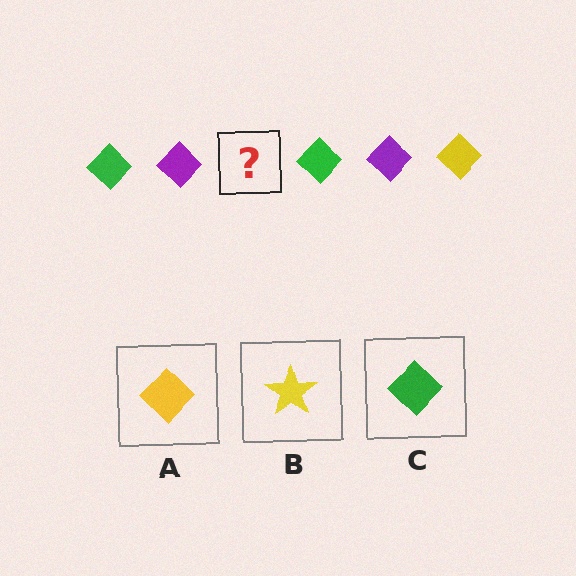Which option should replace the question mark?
Option A.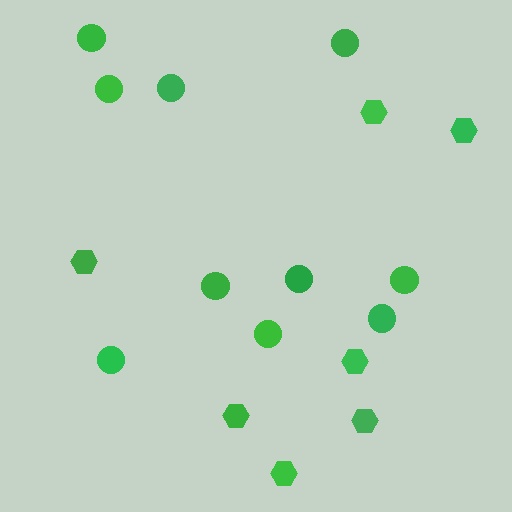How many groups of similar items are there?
There are 2 groups: one group of hexagons (7) and one group of circles (10).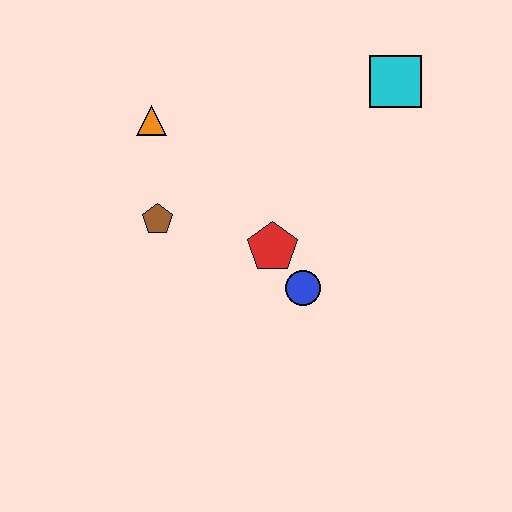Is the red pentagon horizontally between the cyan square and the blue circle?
No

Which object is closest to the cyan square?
The red pentagon is closest to the cyan square.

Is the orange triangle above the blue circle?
Yes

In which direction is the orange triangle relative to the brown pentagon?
The orange triangle is above the brown pentagon.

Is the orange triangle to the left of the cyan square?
Yes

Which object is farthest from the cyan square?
The brown pentagon is farthest from the cyan square.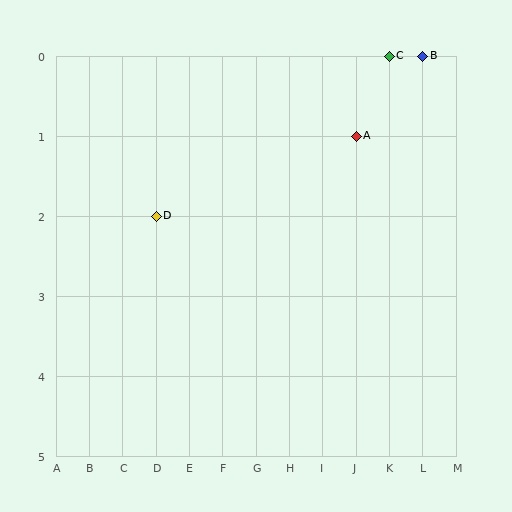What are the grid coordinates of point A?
Point A is at grid coordinates (J, 1).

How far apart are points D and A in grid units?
Points D and A are 6 columns and 1 row apart (about 6.1 grid units diagonally).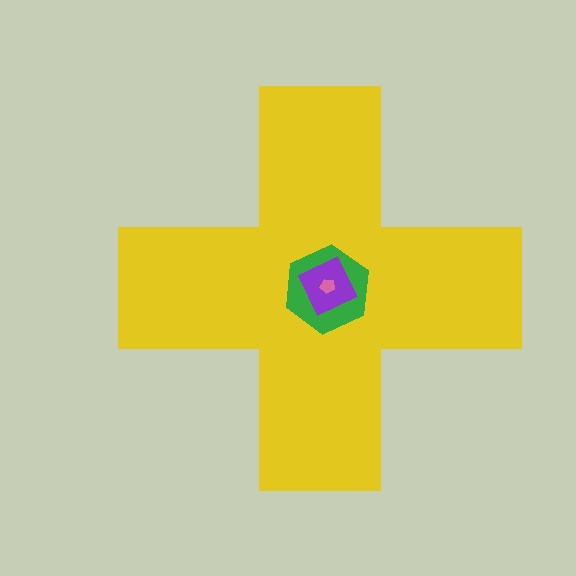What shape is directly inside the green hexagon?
The purple diamond.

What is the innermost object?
The pink pentagon.